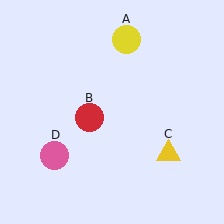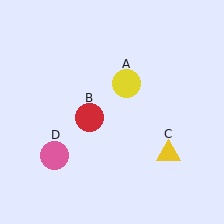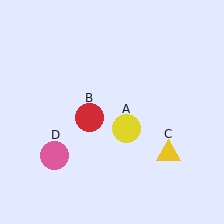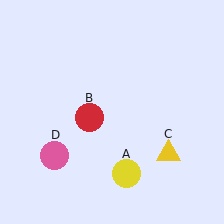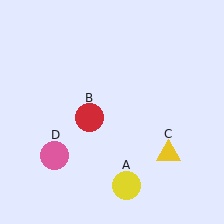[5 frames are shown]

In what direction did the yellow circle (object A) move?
The yellow circle (object A) moved down.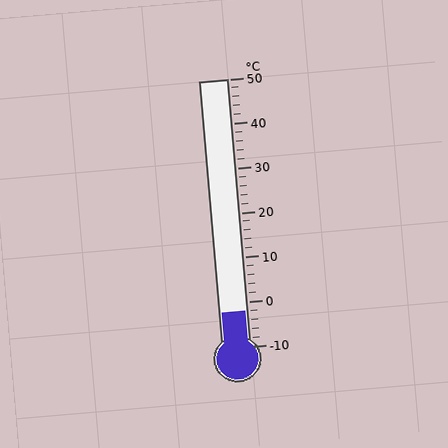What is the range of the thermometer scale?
The thermometer scale ranges from -10°C to 50°C.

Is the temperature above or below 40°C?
The temperature is below 40°C.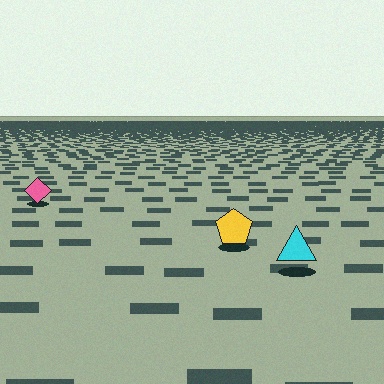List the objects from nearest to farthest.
From nearest to farthest: the cyan triangle, the yellow pentagon, the pink diamond.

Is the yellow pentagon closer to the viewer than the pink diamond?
Yes. The yellow pentagon is closer — you can tell from the texture gradient: the ground texture is coarser near it.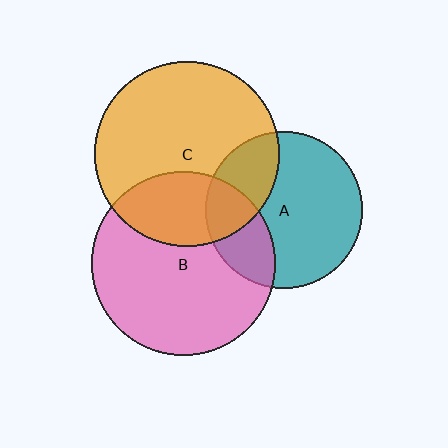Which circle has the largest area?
Circle C (orange).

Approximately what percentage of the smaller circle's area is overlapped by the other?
Approximately 30%.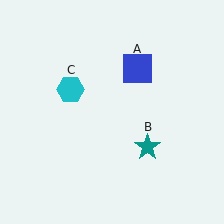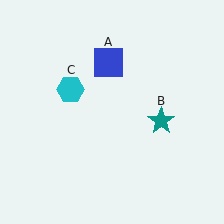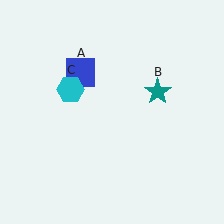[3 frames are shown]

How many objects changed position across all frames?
2 objects changed position: blue square (object A), teal star (object B).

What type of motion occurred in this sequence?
The blue square (object A), teal star (object B) rotated counterclockwise around the center of the scene.